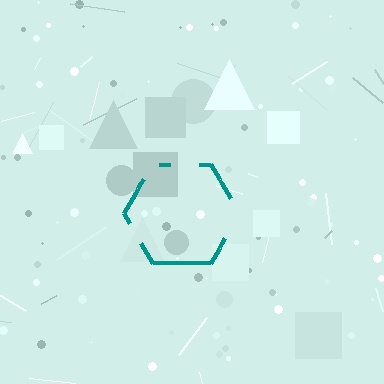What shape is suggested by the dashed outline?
The dashed outline suggests a hexagon.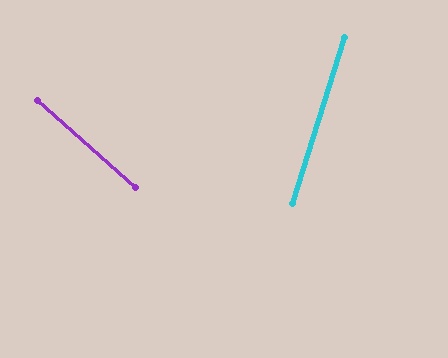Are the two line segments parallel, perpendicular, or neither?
Neither parallel nor perpendicular — they differ by about 65°.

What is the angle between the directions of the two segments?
Approximately 65 degrees.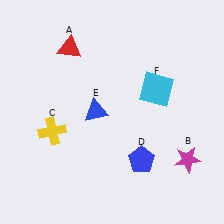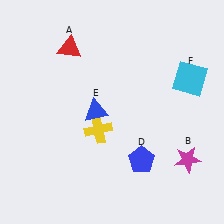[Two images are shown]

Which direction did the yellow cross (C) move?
The yellow cross (C) moved right.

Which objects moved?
The objects that moved are: the yellow cross (C), the cyan square (F).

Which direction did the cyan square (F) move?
The cyan square (F) moved right.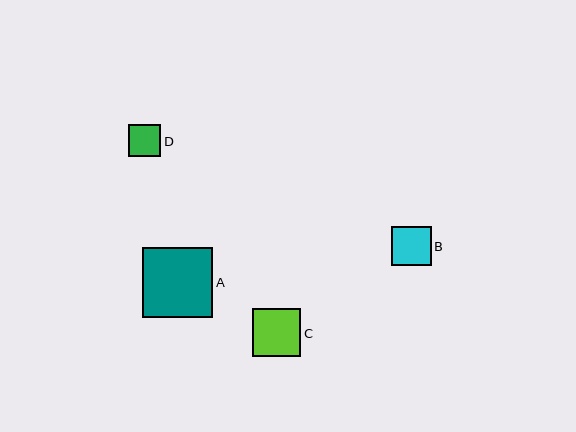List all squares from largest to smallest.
From largest to smallest: A, C, B, D.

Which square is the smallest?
Square D is the smallest with a size of approximately 32 pixels.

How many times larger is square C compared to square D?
Square C is approximately 1.5 times the size of square D.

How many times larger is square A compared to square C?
Square A is approximately 1.5 times the size of square C.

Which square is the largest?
Square A is the largest with a size of approximately 70 pixels.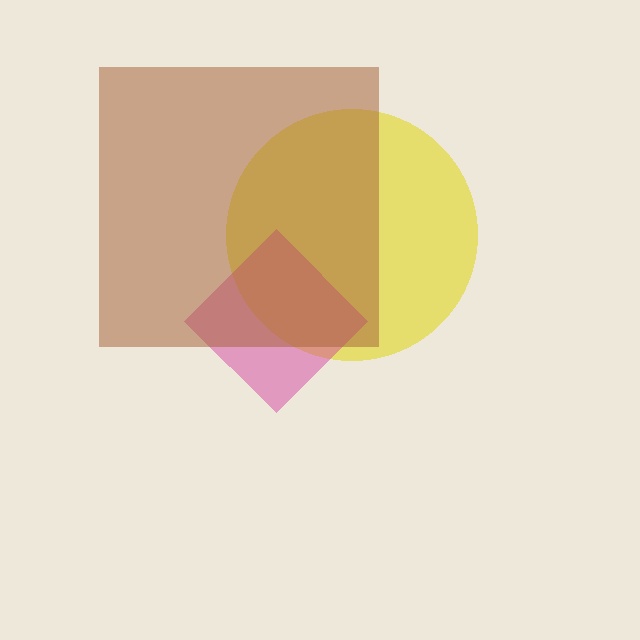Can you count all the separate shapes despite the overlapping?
Yes, there are 3 separate shapes.